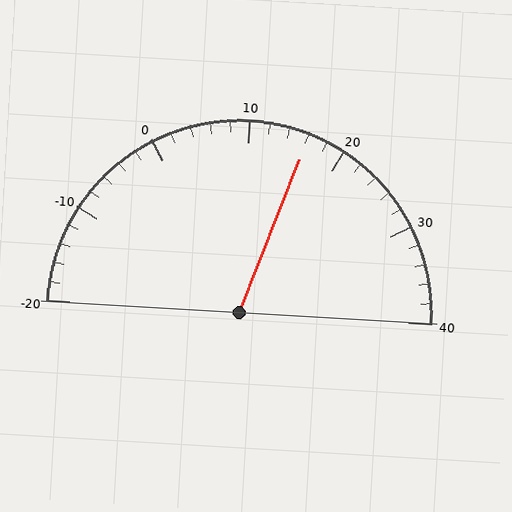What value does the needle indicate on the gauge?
The needle indicates approximately 16.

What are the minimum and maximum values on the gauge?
The gauge ranges from -20 to 40.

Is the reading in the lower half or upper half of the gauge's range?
The reading is in the upper half of the range (-20 to 40).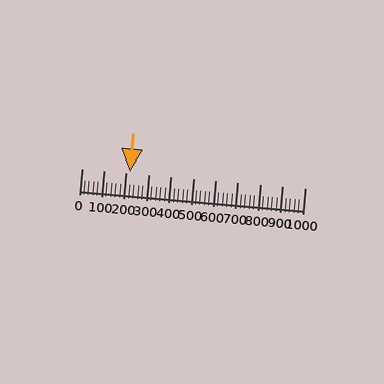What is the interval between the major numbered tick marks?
The major tick marks are spaced 100 units apart.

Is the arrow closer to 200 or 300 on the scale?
The arrow is closer to 200.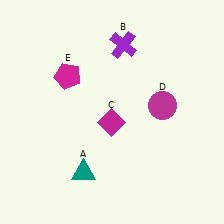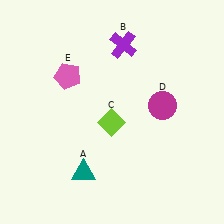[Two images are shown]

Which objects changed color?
C changed from magenta to lime. E changed from magenta to pink.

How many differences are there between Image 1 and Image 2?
There are 2 differences between the two images.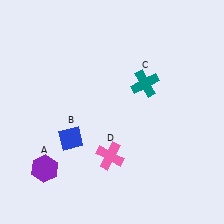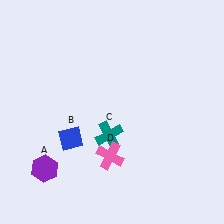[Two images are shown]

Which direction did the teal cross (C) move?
The teal cross (C) moved down.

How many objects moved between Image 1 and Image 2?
1 object moved between the two images.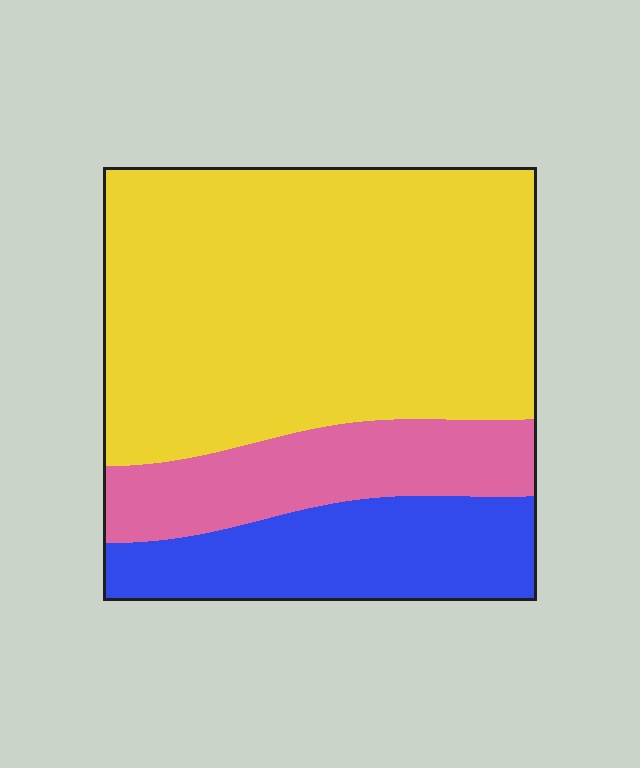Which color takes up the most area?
Yellow, at roughly 60%.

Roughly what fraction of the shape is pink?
Pink covers 18% of the shape.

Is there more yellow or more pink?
Yellow.